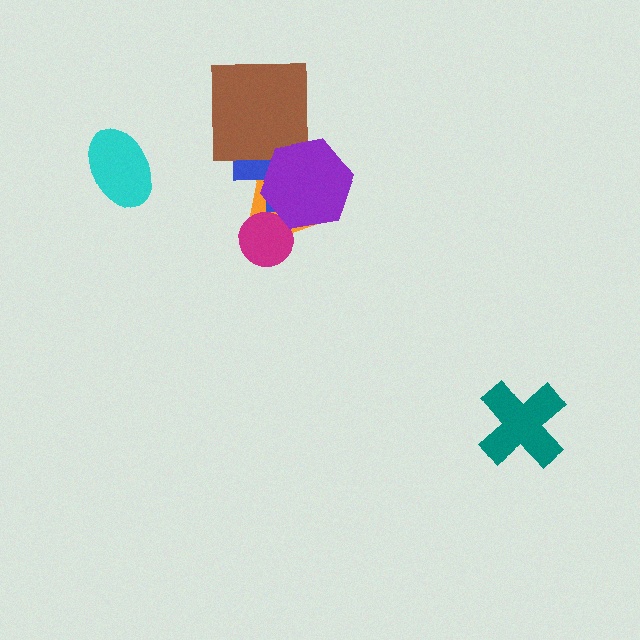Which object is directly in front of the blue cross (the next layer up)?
The brown square is directly in front of the blue cross.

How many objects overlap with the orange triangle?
3 objects overlap with the orange triangle.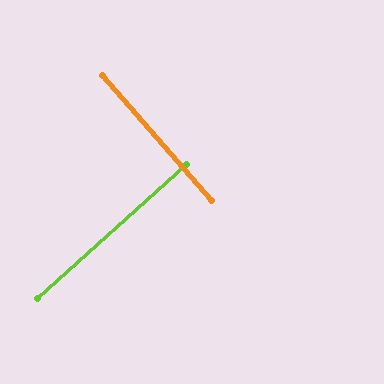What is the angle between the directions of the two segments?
Approximately 89 degrees.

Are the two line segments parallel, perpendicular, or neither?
Perpendicular — they meet at approximately 89°.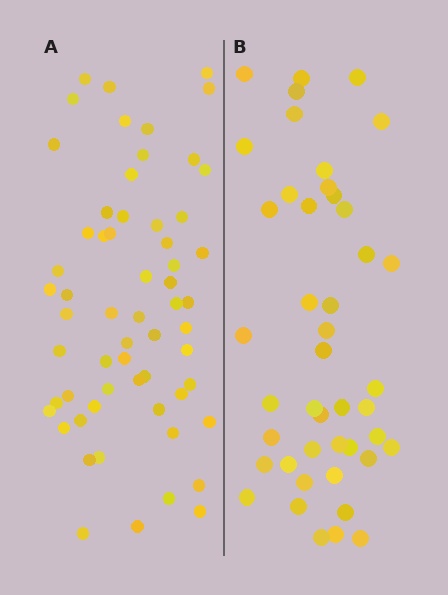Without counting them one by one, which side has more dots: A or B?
Region A (the left region) has more dots.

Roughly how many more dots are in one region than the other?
Region A has approximately 15 more dots than region B.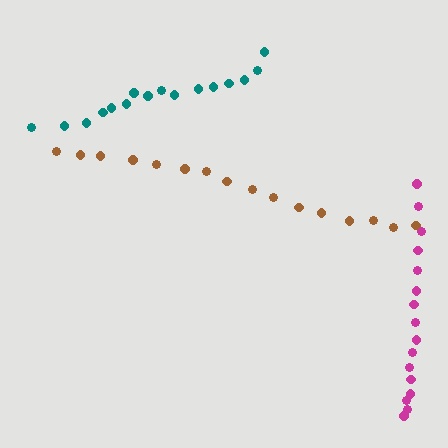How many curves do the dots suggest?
There are 3 distinct paths.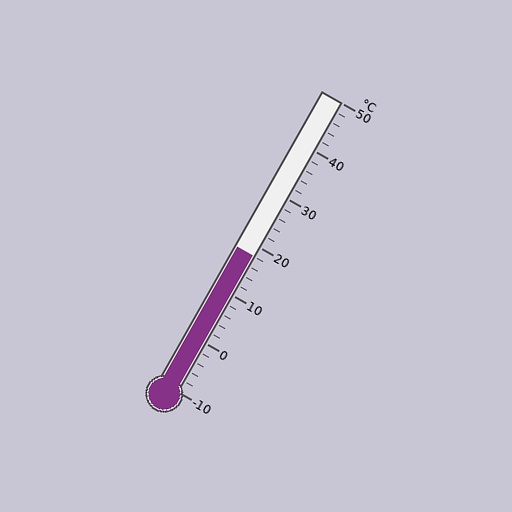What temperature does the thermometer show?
The thermometer shows approximately 18°C.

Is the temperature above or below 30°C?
The temperature is below 30°C.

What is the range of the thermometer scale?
The thermometer scale ranges from -10°C to 50°C.